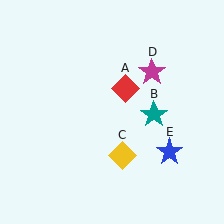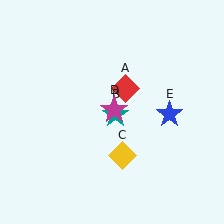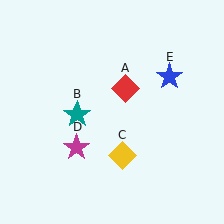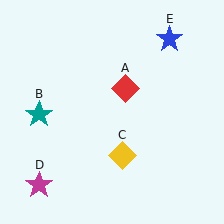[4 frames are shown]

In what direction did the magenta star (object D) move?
The magenta star (object D) moved down and to the left.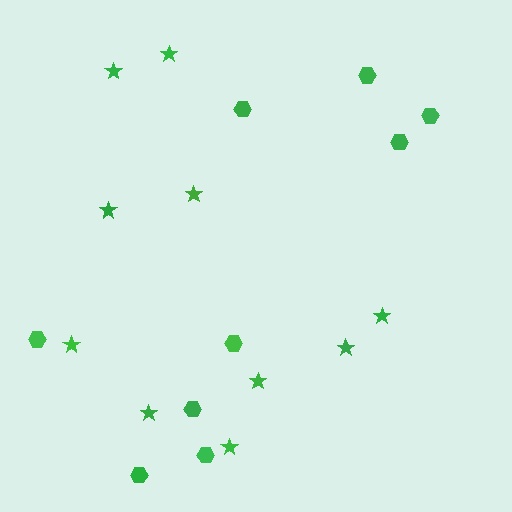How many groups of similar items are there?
There are 2 groups: one group of hexagons (9) and one group of stars (10).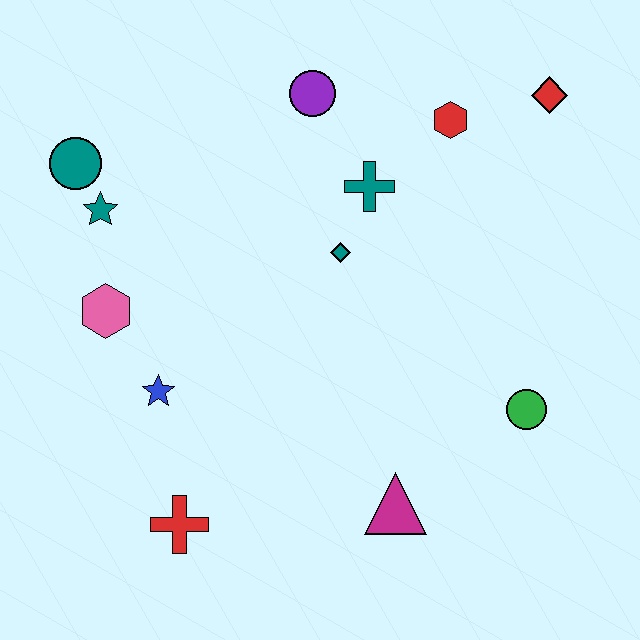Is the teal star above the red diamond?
No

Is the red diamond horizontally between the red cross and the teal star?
No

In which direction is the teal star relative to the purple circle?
The teal star is to the left of the purple circle.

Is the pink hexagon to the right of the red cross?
No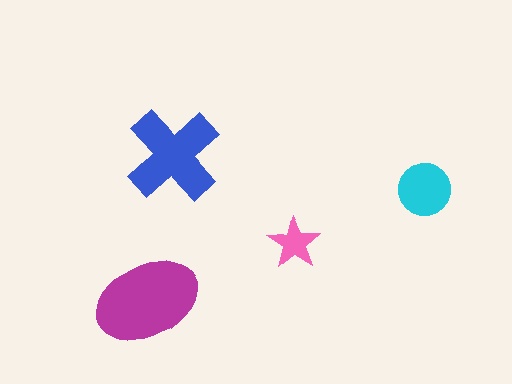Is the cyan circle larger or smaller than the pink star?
Larger.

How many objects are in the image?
There are 4 objects in the image.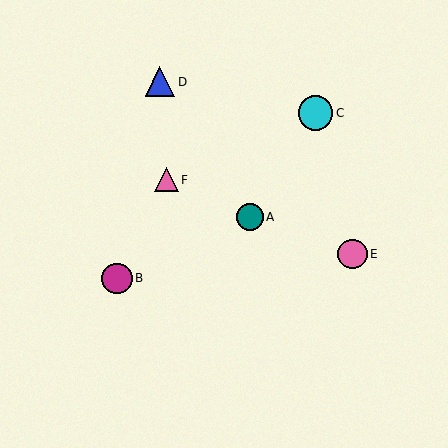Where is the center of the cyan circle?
The center of the cyan circle is at (316, 113).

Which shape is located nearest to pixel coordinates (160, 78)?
The blue triangle (labeled D) at (160, 82) is nearest to that location.